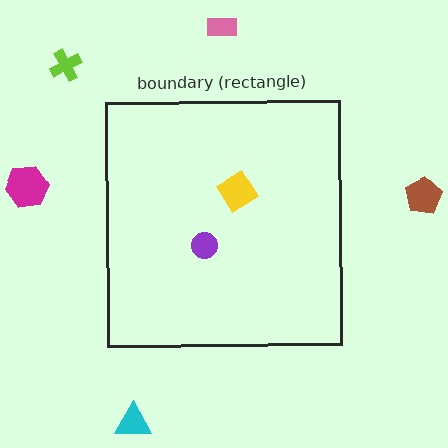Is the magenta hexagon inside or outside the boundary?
Outside.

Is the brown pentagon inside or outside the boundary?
Outside.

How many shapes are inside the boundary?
2 inside, 5 outside.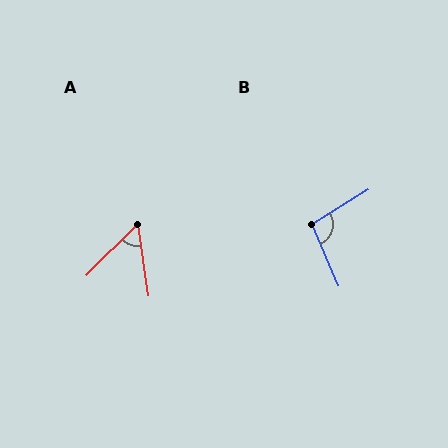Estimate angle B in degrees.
Approximately 98 degrees.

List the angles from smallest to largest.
A (54°), B (98°).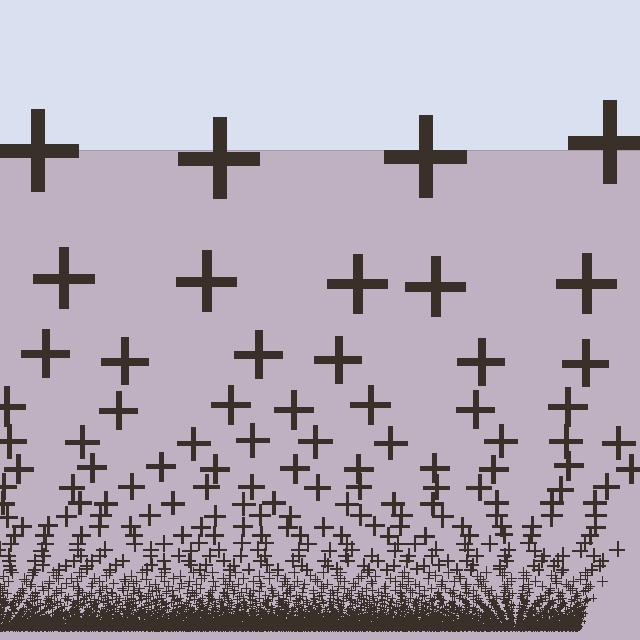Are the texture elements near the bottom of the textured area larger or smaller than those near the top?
Smaller. The gradient is inverted — elements near the bottom are smaller and denser.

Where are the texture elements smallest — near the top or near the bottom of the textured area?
Near the bottom.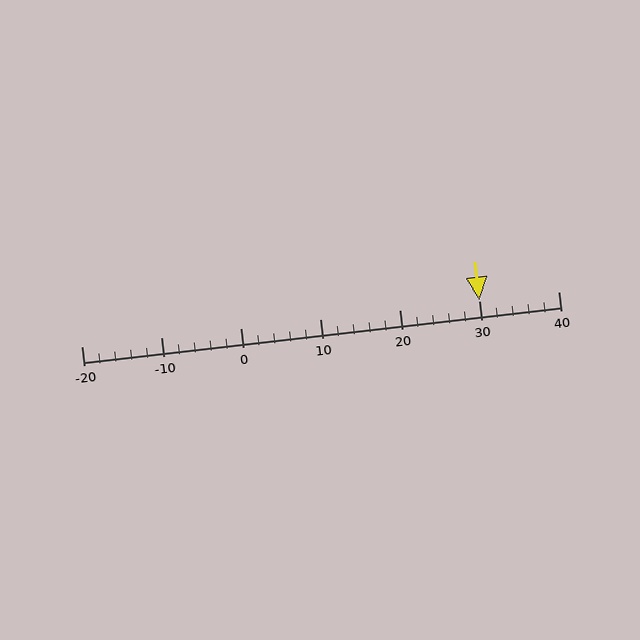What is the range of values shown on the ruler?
The ruler shows values from -20 to 40.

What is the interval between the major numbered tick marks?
The major tick marks are spaced 10 units apart.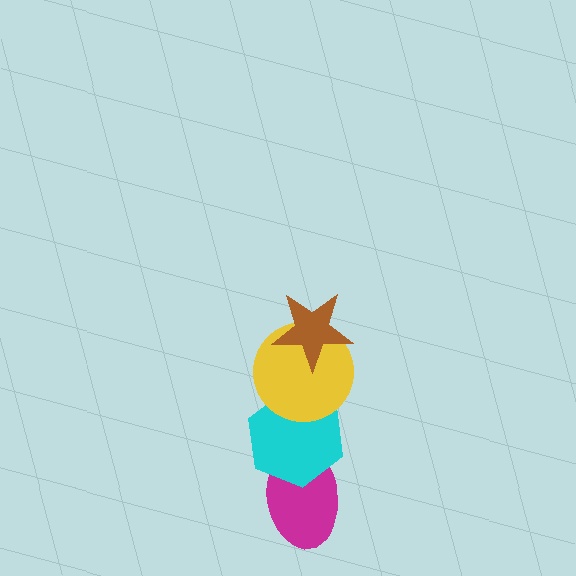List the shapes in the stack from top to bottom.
From top to bottom: the brown star, the yellow circle, the cyan hexagon, the magenta ellipse.